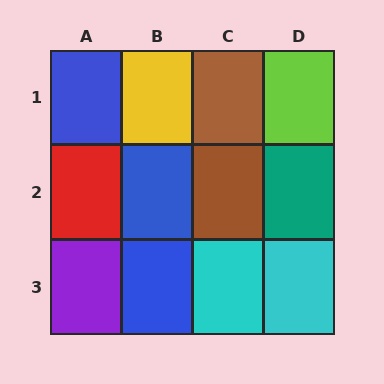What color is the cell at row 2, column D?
Teal.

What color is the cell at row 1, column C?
Brown.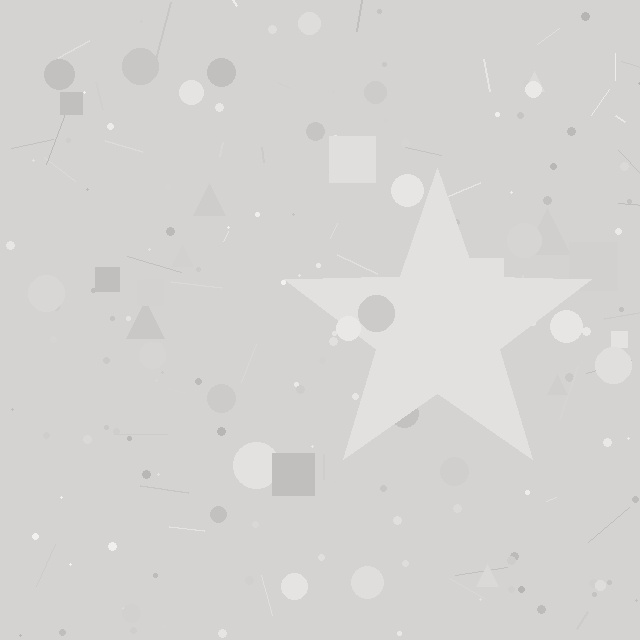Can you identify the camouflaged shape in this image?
The camouflaged shape is a star.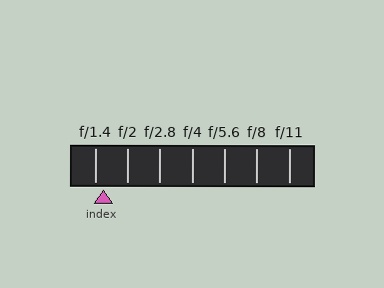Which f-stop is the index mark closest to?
The index mark is closest to f/1.4.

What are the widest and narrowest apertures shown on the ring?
The widest aperture shown is f/1.4 and the narrowest is f/11.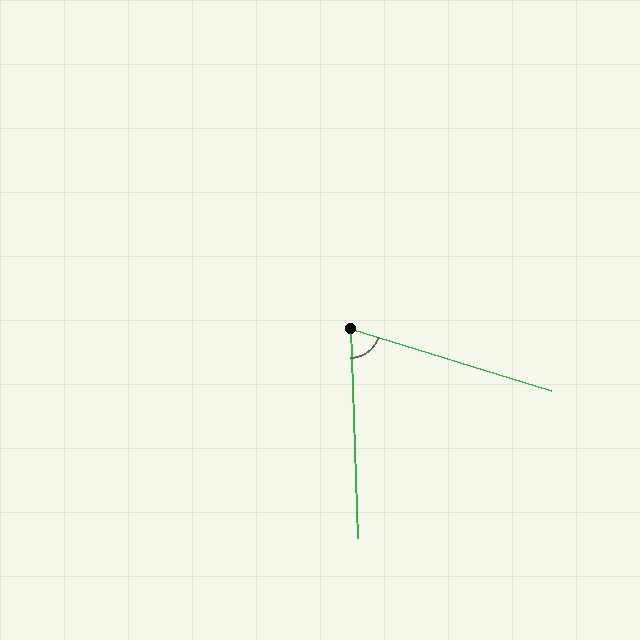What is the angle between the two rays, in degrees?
Approximately 71 degrees.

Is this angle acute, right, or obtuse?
It is acute.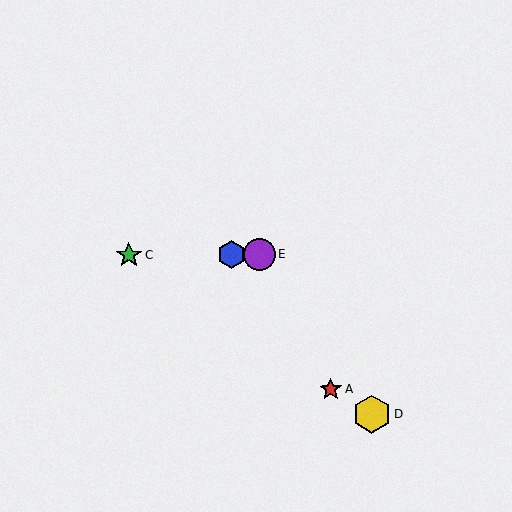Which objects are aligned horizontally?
Objects B, C, E are aligned horizontally.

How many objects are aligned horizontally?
3 objects (B, C, E) are aligned horizontally.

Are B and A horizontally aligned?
No, B is at y≈254 and A is at y≈390.